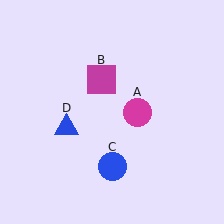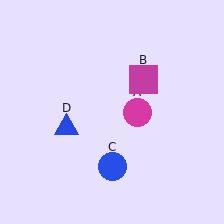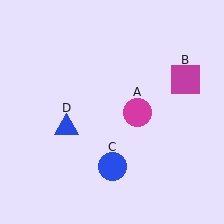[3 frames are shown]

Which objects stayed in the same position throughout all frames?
Magenta circle (object A) and blue circle (object C) and blue triangle (object D) remained stationary.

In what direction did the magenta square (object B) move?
The magenta square (object B) moved right.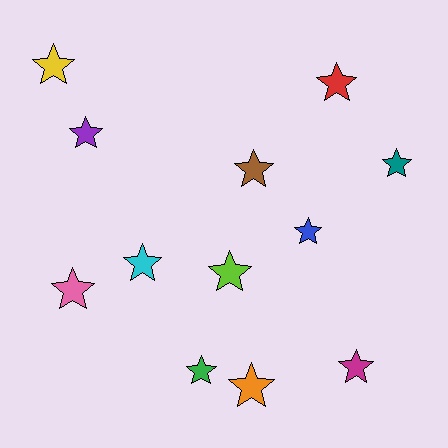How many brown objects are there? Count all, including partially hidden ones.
There is 1 brown object.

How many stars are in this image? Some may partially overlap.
There are 12 stars.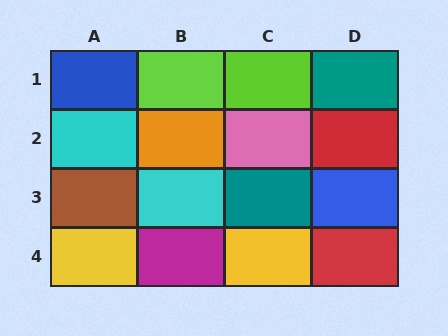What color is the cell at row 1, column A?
Blue.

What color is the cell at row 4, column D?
Red.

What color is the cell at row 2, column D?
Red.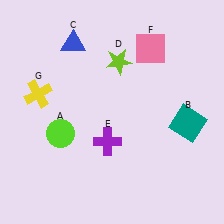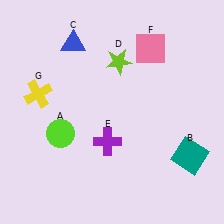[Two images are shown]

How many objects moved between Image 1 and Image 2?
1 object moved between the two images.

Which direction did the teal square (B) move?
The teal square (B) moved down.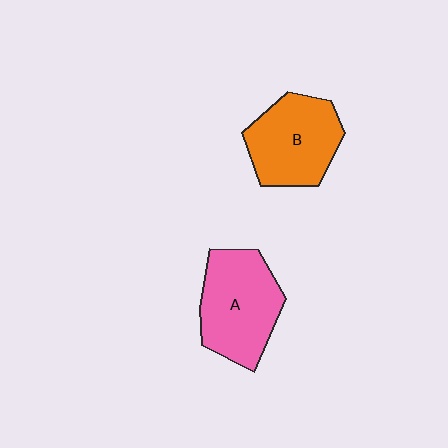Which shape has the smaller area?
Shape B (orange).